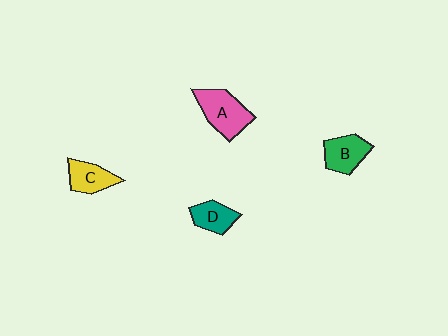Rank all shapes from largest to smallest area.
From largest to smallest: A (pink), B (green), C (yellow), D (teal).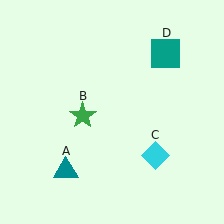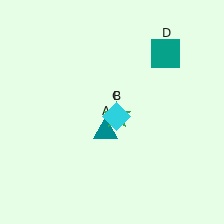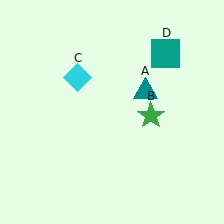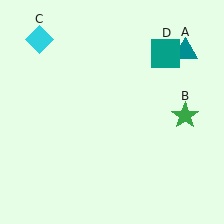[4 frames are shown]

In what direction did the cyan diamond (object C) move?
The cyan diamond (object C) moved up and to the left.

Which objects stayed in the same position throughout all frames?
Teal square (object D) remained stationary.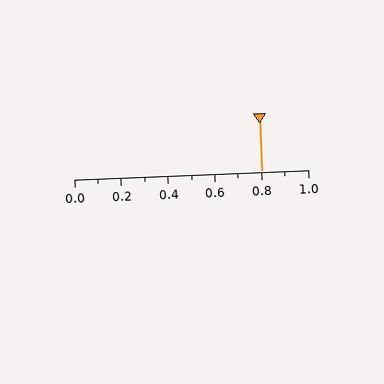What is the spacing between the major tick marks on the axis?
The major ticks are spaced 0.2 apart.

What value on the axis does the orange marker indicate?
The marker indicates approximately 0.8.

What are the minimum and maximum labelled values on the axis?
The axis runs from 0.0 to 1.0.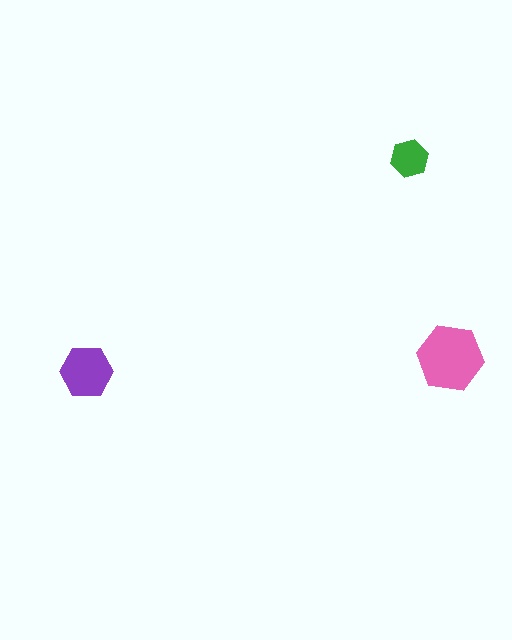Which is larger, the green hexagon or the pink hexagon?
The pink one.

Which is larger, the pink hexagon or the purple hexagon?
The pink one.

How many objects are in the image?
There are 3 objects in the image.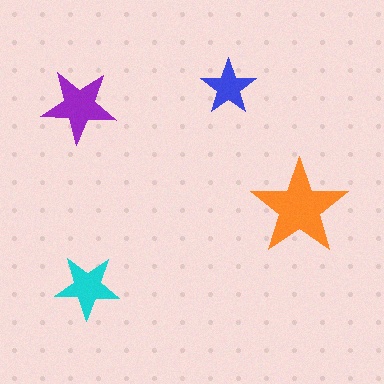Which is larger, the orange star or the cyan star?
The orange one.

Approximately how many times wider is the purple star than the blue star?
About 1.5 times wider.